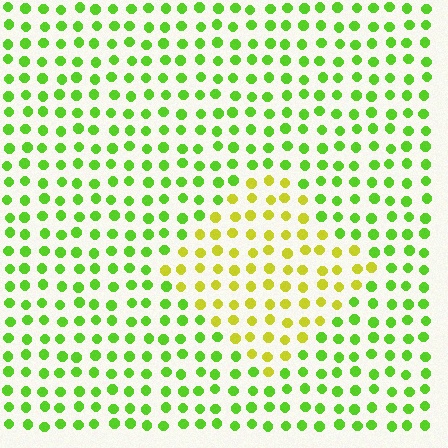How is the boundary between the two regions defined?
The boundary is defined purely by a slight shift in hue (about 39 degrees). Spacing, size, and orientation are identical on both sides.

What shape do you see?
I see a diamond.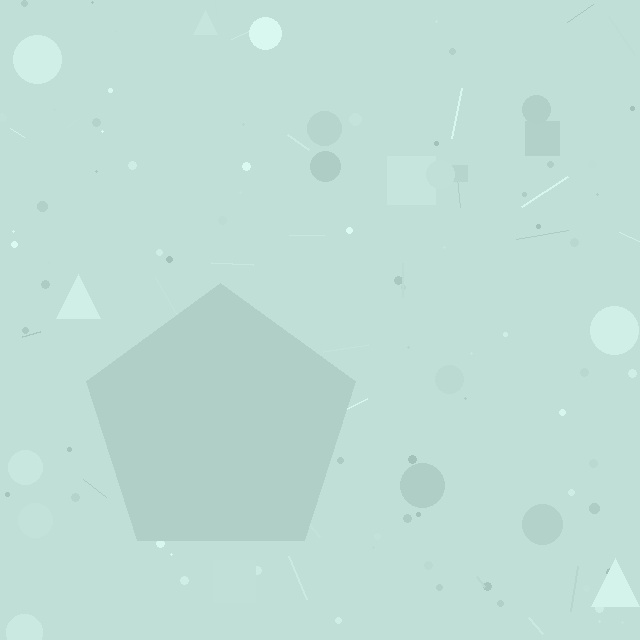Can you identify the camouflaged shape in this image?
The camouflaged shape is a pentagon.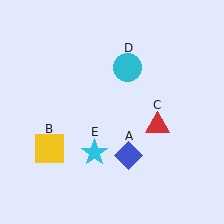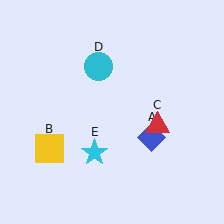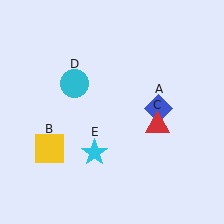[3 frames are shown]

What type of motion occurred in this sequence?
The blue diamond (object A), cyan circle (object D) rotated counterclockwise around the center of the scene.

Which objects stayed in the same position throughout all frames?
Yellow square (object B) and red triangle (object C) and cyan star (object E) remained stationary.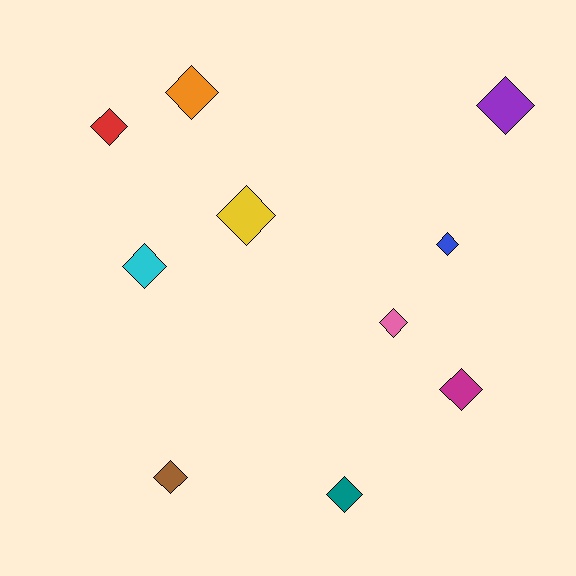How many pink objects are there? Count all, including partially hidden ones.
There is 1 pink object.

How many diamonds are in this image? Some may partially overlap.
There are 10 diamonds.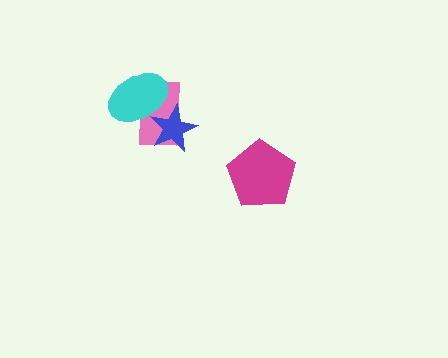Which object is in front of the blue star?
The cyan ellipse is in front of the blue star.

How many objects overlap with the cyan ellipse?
2 objects overlap with the cyan ellipse.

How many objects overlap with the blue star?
2 objects overlap with the blue star.